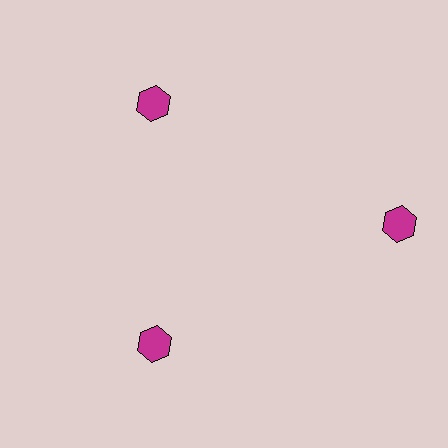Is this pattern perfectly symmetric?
No. The 3 magenta hexagons are arranged in a ring, but one element near the 3 o'clock position is pushed outward from the center, breaking the 3-fold rotational symmetry.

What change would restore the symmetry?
The symmetry would be restored by moving it inward, back onto the ring so that all 3 hexagons sit at equal angles and equal distance from the center.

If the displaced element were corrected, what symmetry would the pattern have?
It would have 3-fold rotational symmetry — the pattern would map onto itself every 120 degrees.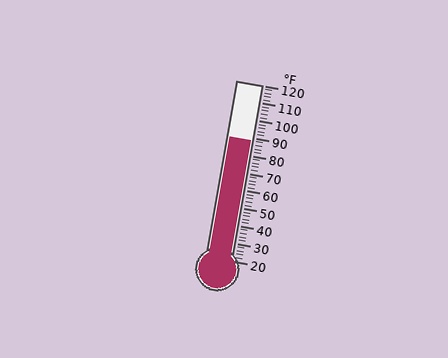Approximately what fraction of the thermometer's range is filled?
The thermometer is filled to approximately 70% of its range.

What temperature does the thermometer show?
The thermometer shows approximately 88°F.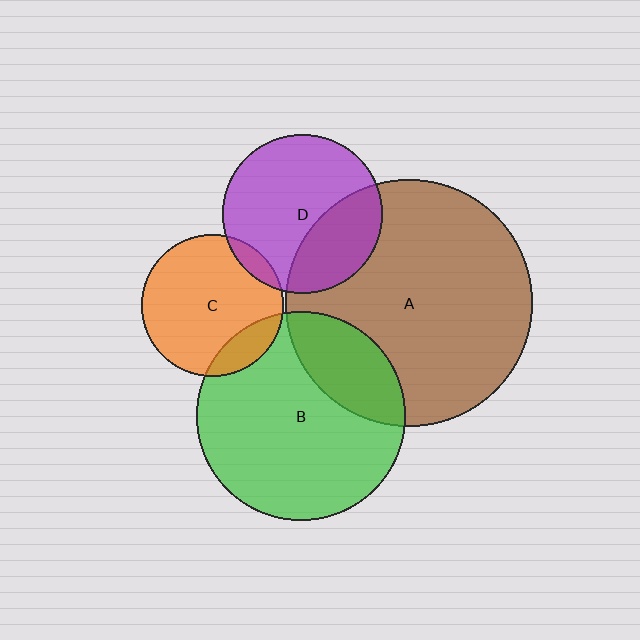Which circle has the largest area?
Circle A (brown).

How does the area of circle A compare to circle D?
Approximately 2.4 times.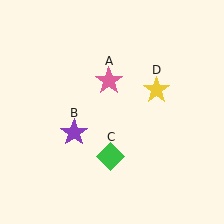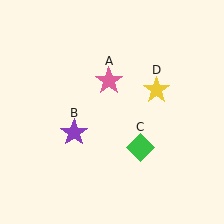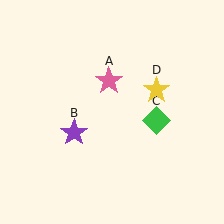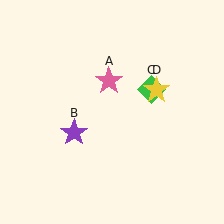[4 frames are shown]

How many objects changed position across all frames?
1 object changed position: green diamond (object C).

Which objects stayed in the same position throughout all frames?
Pink star (object A) and purple star (object B) and yellow star (object D) remained stationary.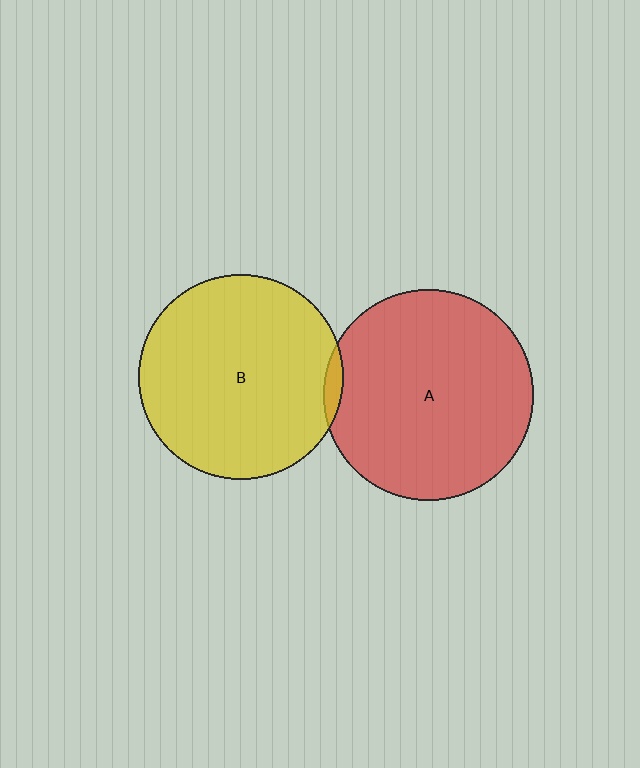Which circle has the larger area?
Circle A (red).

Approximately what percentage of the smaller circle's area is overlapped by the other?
Approximately 5%.